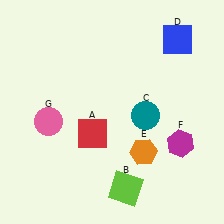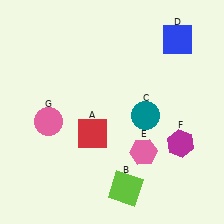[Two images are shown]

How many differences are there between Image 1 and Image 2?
There is 1 difference between the two images.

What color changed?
The hexagon (E) changed from orange in Image 1 to pink in Image 2.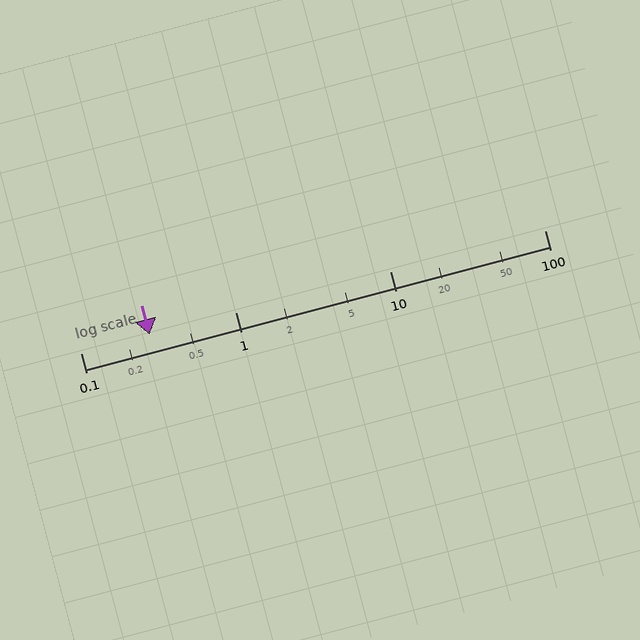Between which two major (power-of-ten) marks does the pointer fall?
The pointer is between 0.1 and 1.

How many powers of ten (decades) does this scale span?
The scale spans 3 decades, from 0.1 to 100.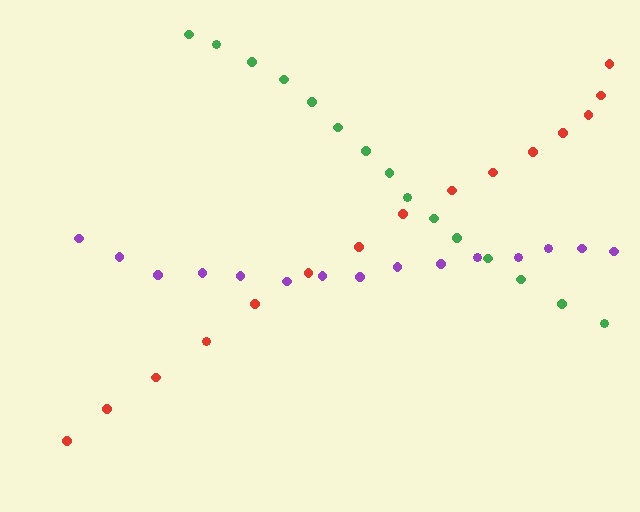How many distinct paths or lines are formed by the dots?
There are 3 distinct paths.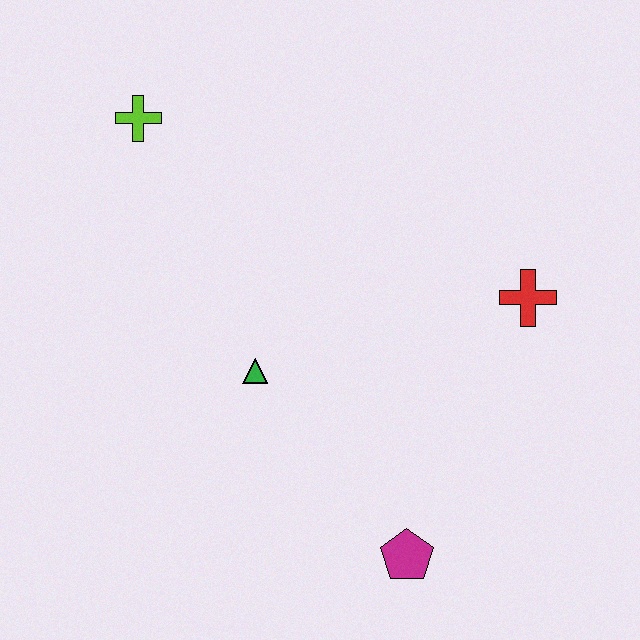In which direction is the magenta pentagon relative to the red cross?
The magenta pentagon is below the red cross.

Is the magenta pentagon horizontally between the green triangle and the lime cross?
No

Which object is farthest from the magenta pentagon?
The lime cross is farthest from the magenta pentagon.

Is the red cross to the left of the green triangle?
No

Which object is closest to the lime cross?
The green triangle is closest to the lime cross.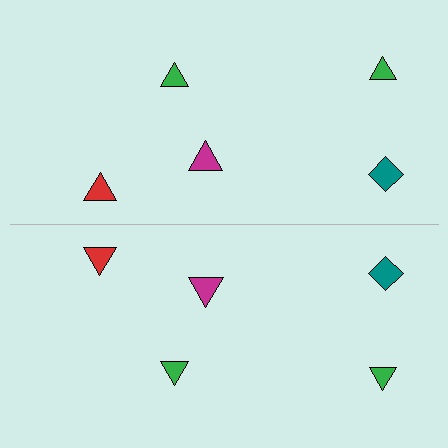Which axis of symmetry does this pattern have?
The pattern has a horizontal axis of symmetry running through the center of the image.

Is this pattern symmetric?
Yes, this pattern has bilateral (reflection) symmetry.